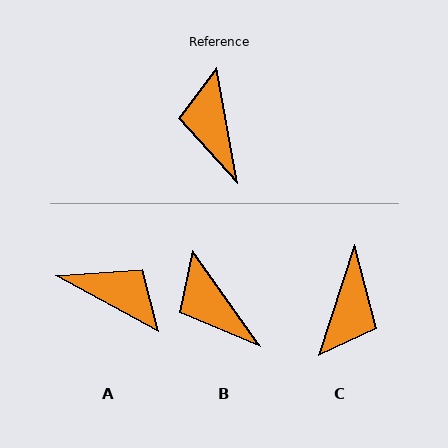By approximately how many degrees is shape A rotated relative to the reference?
Approximately 129 degrees clockwise.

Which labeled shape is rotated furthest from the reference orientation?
C, about 151 degrees away.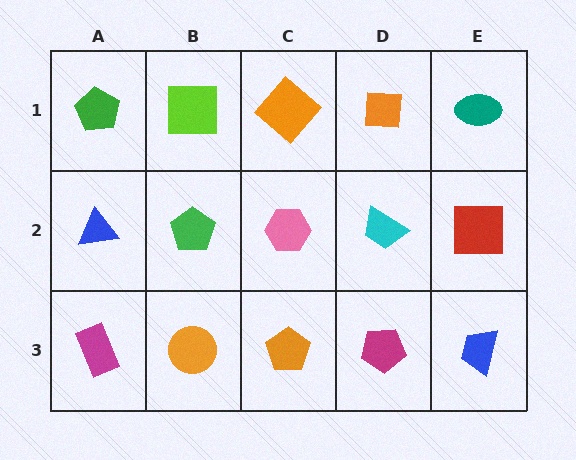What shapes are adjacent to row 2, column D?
An orange square (row 1, column D), a magenta pentagon (row 3, column D), a pink hexagon (row 2, column C), a red square (row 2, column E).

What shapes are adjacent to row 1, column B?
A green pentagon (row 2, column B), a green pentagon (row 1, column A), an orange diamond (row 1, column C).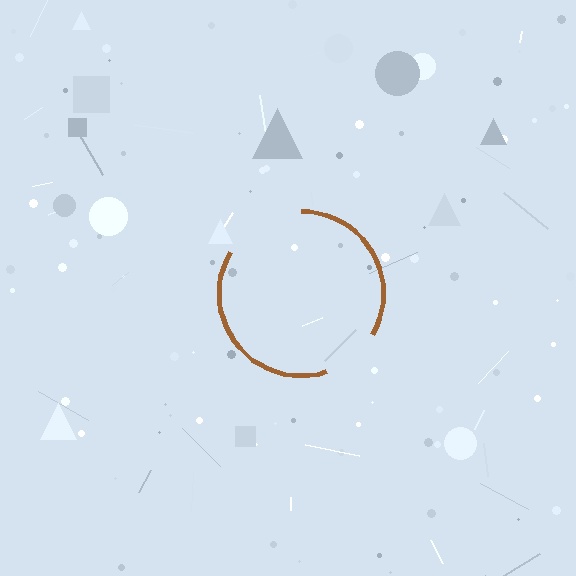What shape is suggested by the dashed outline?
The dashed outline suggests a circle.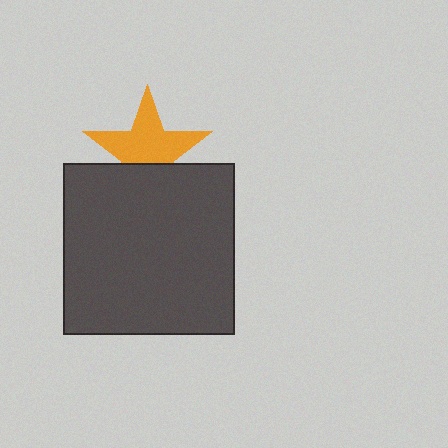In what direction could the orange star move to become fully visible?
The orange star could move up. That would shift it out from behind the dark gray square entirely.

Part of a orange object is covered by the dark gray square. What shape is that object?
It is a star.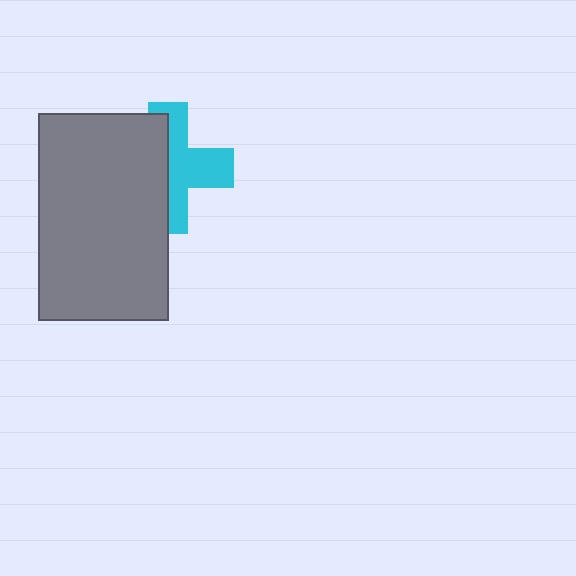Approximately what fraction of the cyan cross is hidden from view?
Roughly 50% of the cyan cross is hidden behind the gray rectangle.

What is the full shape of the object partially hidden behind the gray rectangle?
The partially hidden object is a cyan cross.